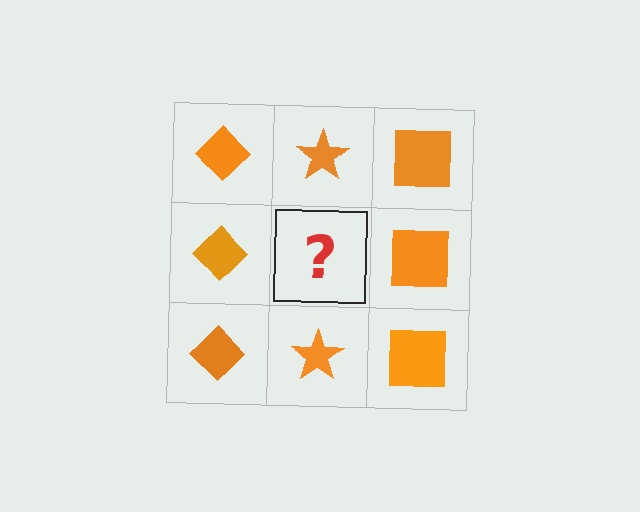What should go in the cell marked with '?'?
The missing cell should contain an orange star.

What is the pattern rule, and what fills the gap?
The rule is that each column has a consistent shape. The gap should be filled with an orange star.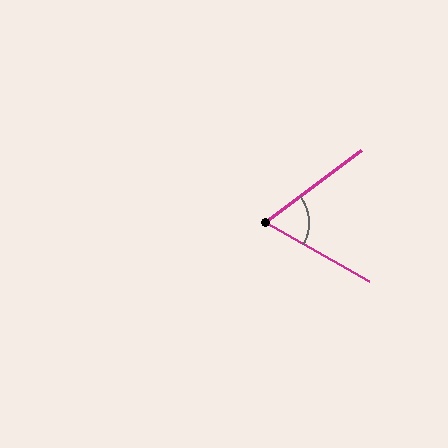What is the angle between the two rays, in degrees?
Approximately 66 degrees.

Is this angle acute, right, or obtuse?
It is acute.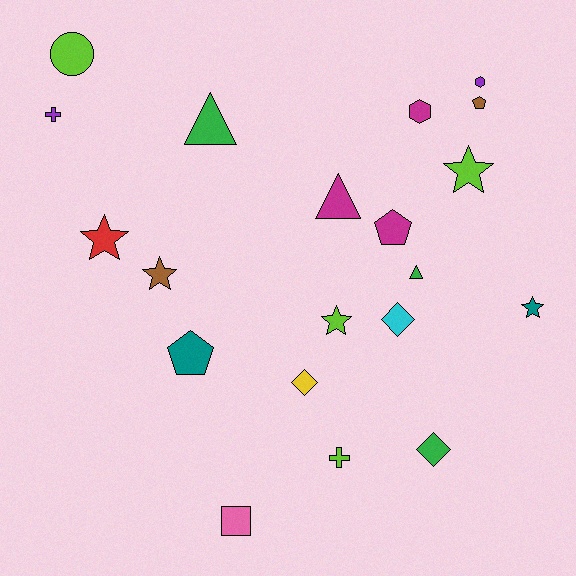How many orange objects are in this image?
There are no orange objects.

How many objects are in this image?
There are 20 objects.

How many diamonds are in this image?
There are 3 diamonds.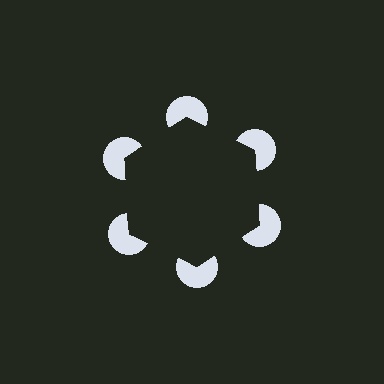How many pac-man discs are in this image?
There are 6 — one at each vertex of the illusory hexagon.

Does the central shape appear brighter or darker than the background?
It typically appears slightly darker than the background, even though no actual brightness change is drawn.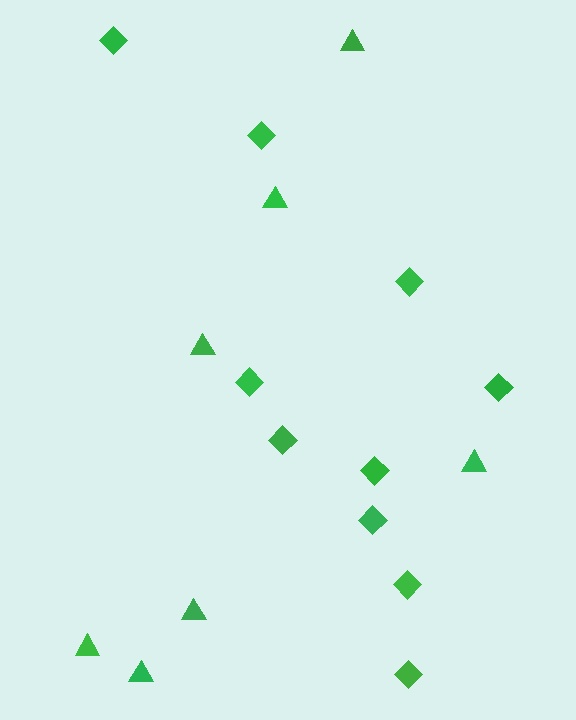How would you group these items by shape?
There are 2 groups: one group of triangles (7) and one group of diamonds (10).